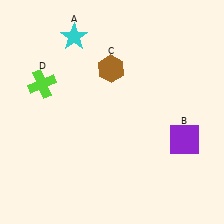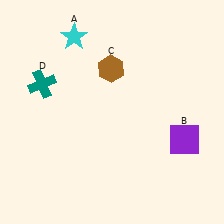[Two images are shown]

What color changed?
The cross (D) changed from lime in Image 1 to teal in Image 2.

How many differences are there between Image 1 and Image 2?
There is 1 difference between the two images.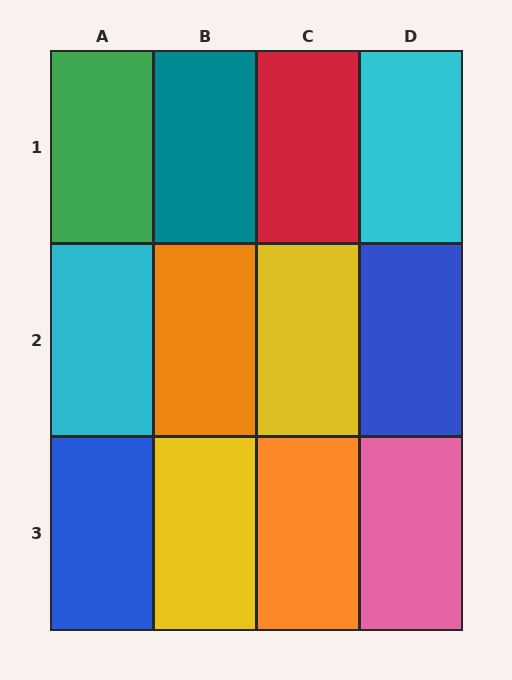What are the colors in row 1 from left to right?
Green, teal, red, cyan.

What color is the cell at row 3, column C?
Orange.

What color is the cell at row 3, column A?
Blue.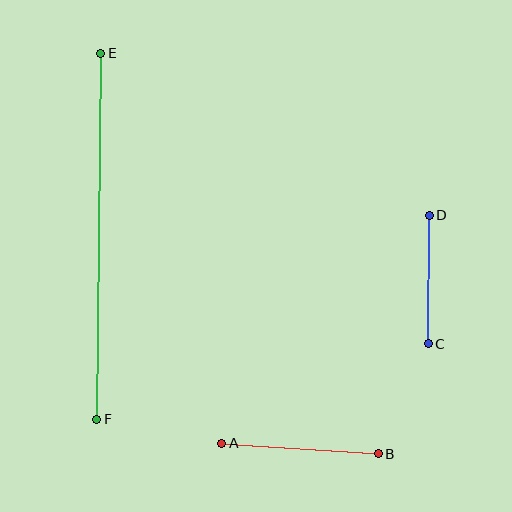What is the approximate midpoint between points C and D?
The midpoint is at approximately (429, 279) pixels.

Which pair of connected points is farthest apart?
Points E and F are farthest apart.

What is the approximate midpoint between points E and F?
The midpoint is at approximately (99, 236) pixels.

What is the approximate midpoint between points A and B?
The midpoint is at approximately (300, 449) pixels.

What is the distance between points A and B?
The distance is approximately 157 pixels.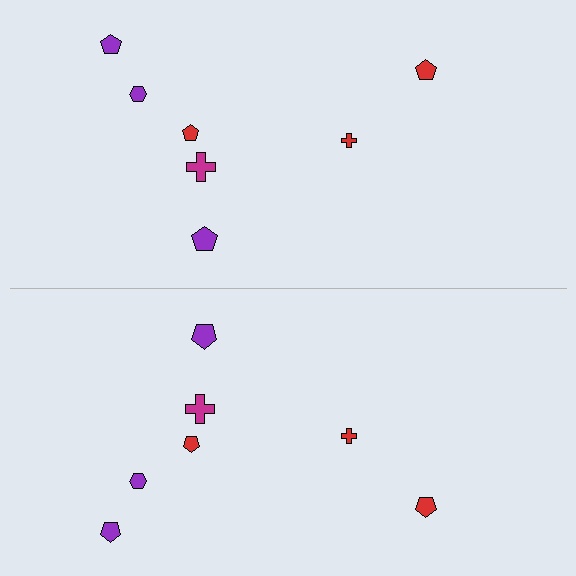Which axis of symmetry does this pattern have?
The pattern has a horizontal axis of symmetry running through the center of the image.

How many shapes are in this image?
There are 14 shapes in this image.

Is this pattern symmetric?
Yes, this pattern has bilateral (reflection) symmetry.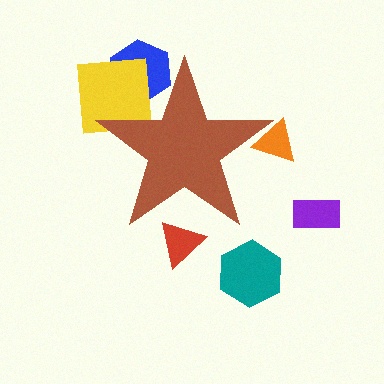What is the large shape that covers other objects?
A brown star.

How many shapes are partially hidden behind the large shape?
4 shapes are partially hidden.